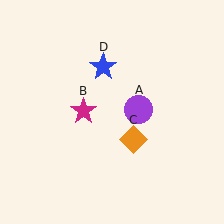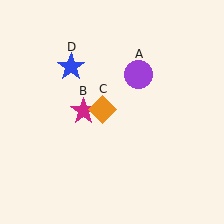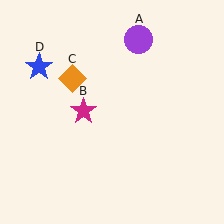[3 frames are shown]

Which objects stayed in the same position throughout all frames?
Magenta star (object B) remained stationary.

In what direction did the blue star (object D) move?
The blue star (object D) moved left.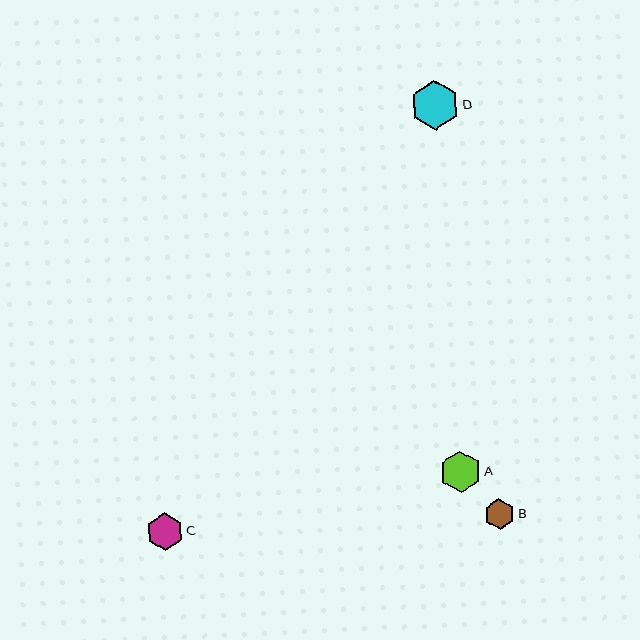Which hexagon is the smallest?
Hexagon B is the smallest with a size of approximately 31 pixels.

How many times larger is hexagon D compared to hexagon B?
Hexagon D is approximately 1.6 times the size of hexagon B.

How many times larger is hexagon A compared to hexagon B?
Hexagon A is approximately 1.3 times the size of hexagon B.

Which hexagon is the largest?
Hexagon D is the largest with a size of approximately 49 pixels.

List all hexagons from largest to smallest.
From largest to smallest: D, A, C, B.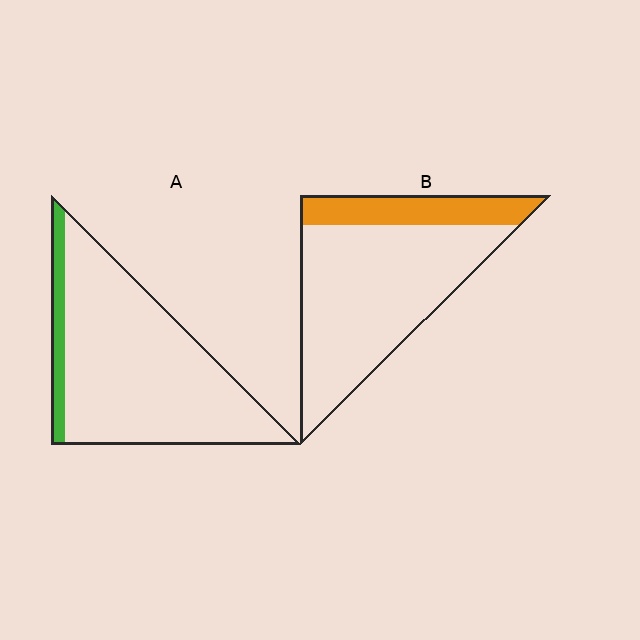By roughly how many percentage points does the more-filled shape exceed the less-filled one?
By roughly 10 percentage points (B over A).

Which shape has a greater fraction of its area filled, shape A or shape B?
Shape B.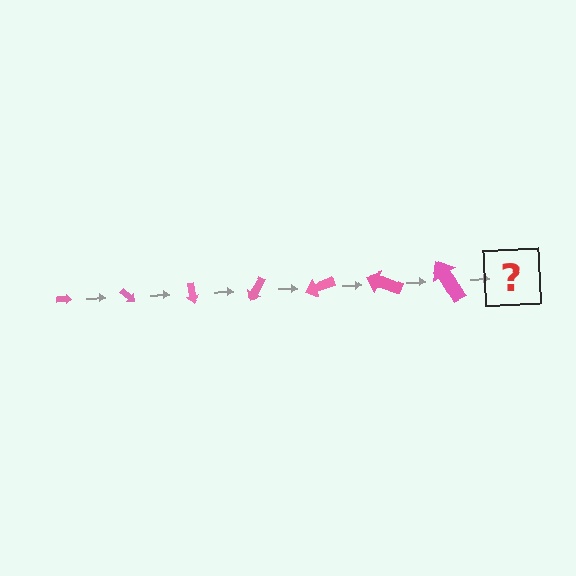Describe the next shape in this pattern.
It should be an arrow, larger than the previous one and rotated 280 degrees from the start.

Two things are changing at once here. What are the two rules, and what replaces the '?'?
The two rules are that the arrow grows larger each step and it rotates 40 degrees each step. The '?' should be an arrow, larger than the previous one and rotated 280 degrees from the start.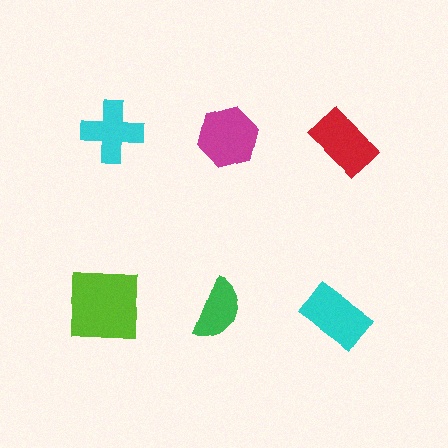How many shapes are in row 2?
3 shapes.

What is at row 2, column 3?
A cyan rectangle.